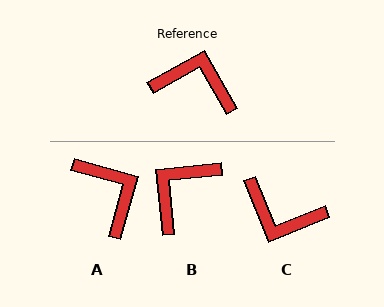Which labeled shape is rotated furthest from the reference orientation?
C, about 173 degrees away.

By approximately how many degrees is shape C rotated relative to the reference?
Approximately 173 degrees counter-clockwise.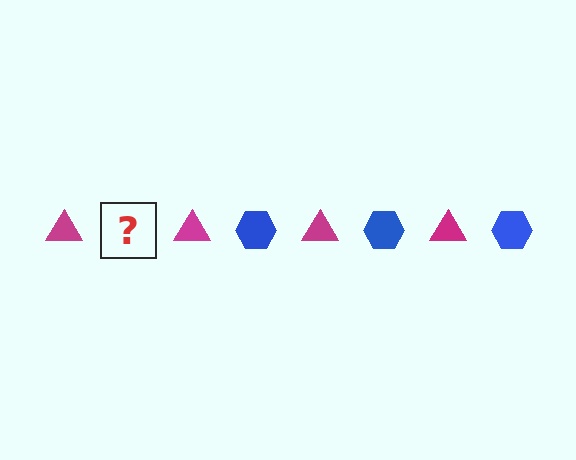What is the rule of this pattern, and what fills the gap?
The rule is that the pattern alternates between magenta triangle and blue hexagon. The gap should be filled with a blue hexagon.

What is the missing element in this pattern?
The missing element is a blue hexagon.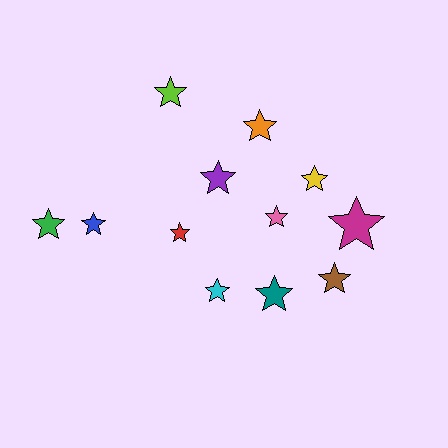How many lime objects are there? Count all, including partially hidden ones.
There is 1 lime object.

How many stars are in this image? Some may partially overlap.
There are 12 stars.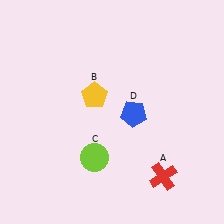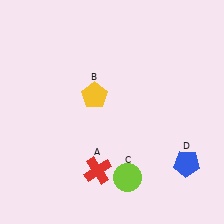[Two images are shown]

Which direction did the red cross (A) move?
The red cross (A) moved left.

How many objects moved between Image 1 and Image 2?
3 objects moved between the two images.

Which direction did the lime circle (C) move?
The lime circle (C) moved right.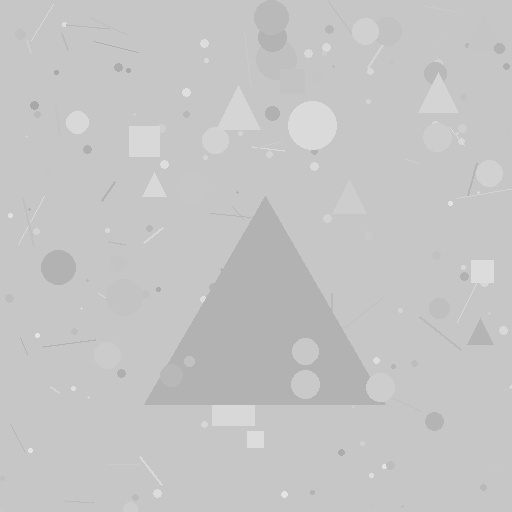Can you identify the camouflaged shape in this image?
The camouflaged shape is a triangle.